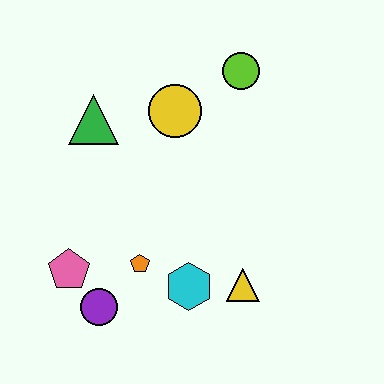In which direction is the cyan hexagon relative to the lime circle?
The cyan hexagon is below the lime circle.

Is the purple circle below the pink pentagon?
Yes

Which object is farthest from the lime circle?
The purple circle is farthest from the lime circle.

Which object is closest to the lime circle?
The yellow circle is closest to the lime circle.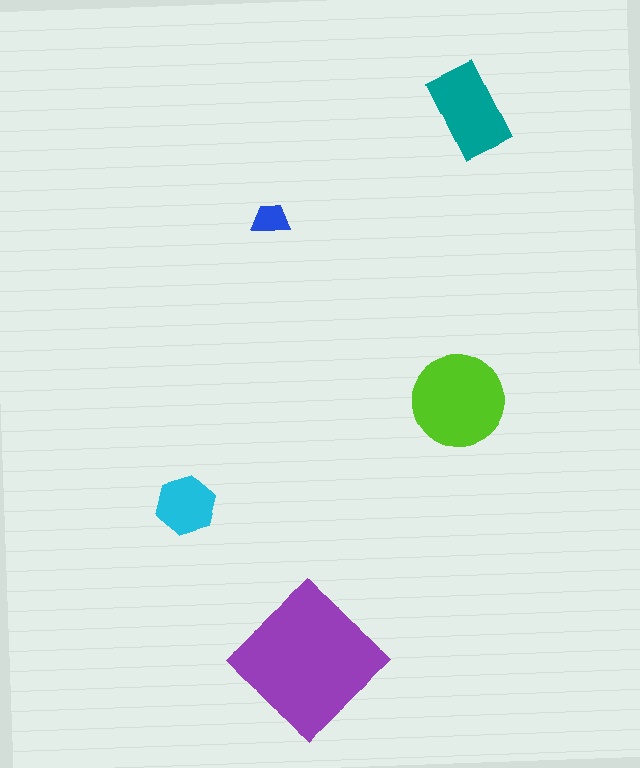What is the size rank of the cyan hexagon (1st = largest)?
4th.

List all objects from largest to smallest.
The purple diamond, the lime circle, the teal rectangle, the cyan hexagon, the blue trapezoid.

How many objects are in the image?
There are 5 objects in the image.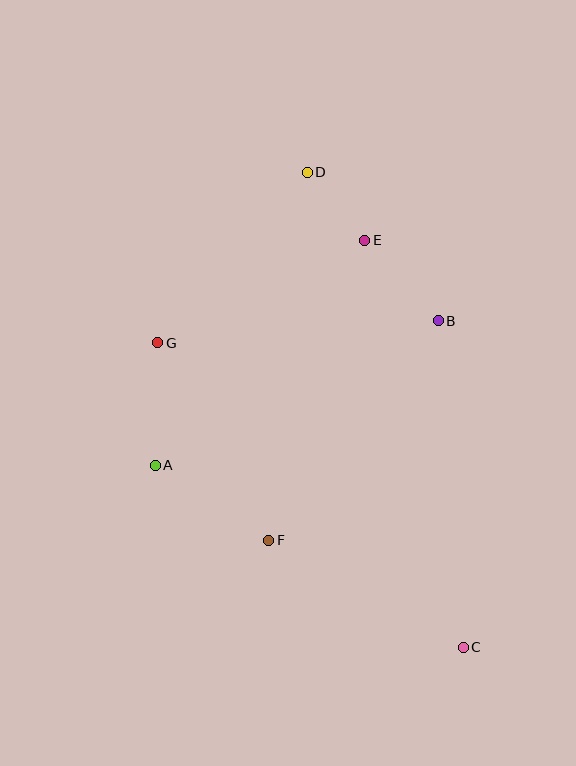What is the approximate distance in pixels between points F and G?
The distance between F and G is approximately 226 pixels.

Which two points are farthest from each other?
Points C and D are farthest from each other.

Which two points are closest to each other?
Points D and E are closest to each other.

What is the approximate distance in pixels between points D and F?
The distance between D and F is approximately 370 pixels.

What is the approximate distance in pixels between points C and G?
The distance between C and G is approximately 431 pixels.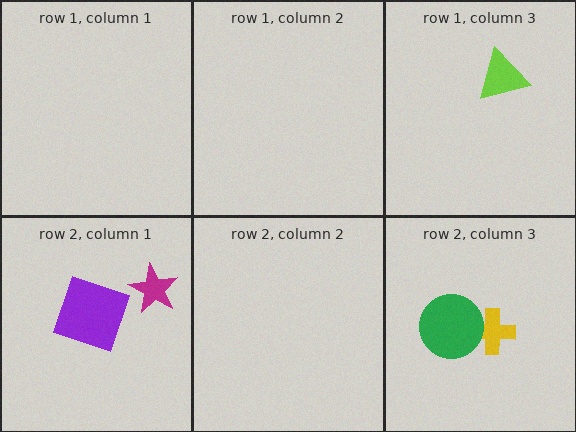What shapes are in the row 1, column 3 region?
The lime triangle.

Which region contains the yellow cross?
The row 2, column 3 region.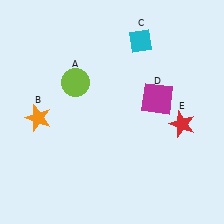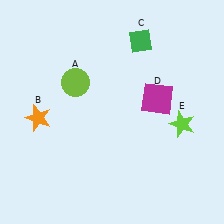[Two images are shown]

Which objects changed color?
C changed from cyan to green. E changed from red to lime.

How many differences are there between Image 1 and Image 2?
There are 2 differences between the two images.